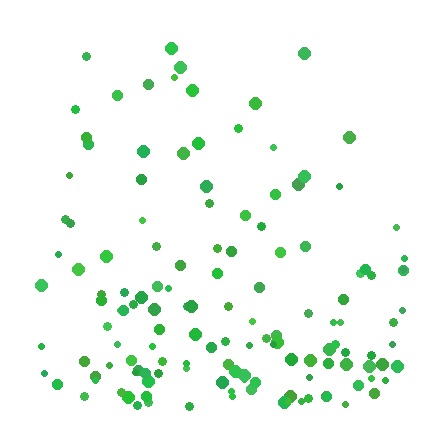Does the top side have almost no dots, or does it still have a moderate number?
Still a moderate number, just noticeably fewer than the bottom.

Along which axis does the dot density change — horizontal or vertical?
Vertical.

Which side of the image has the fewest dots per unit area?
The top.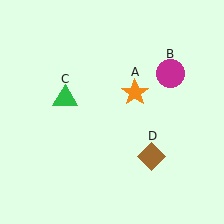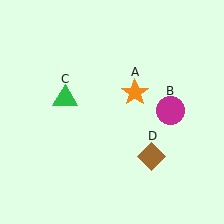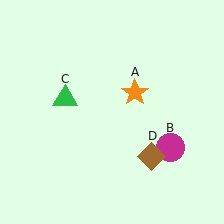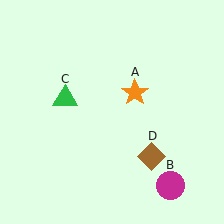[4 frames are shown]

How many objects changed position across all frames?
1 object changed position: magenta circle (object B).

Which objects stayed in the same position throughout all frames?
Orange star (object A) and green triangle (object C) and brown diamond (object D) remained stationary.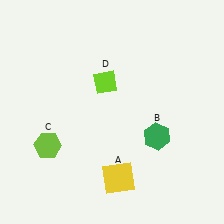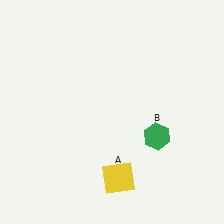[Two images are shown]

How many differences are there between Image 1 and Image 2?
There are 2 differences between the two images.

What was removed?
The lime diamond (D), the lime hexagon (C) were removed in Image 2.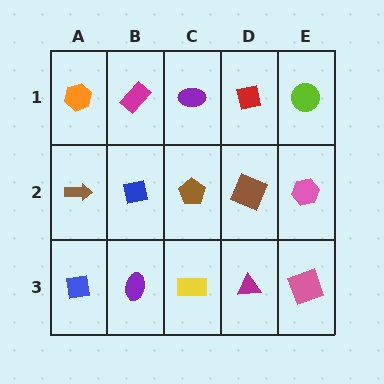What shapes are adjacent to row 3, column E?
A pink hexagon (row 2, column E), a magenta triangle (row 3, column D).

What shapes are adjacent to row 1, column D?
A brown square (row 2, column D), a purple ellipse (row 1, column C), a lime circle (row 1, column E).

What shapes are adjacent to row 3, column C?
A brown pentagon (row 2, column C), a purple ellipse (row 3, column B), a magenta triangle (row 3, column D).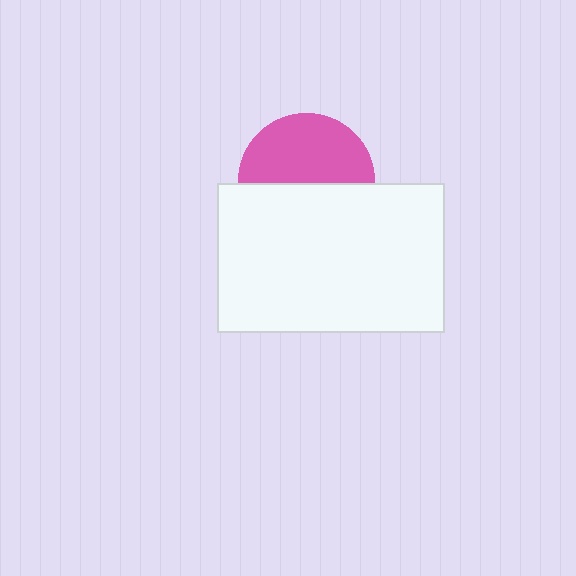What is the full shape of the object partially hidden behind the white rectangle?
The partially hidden object is a pink circle.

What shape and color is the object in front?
The object in front is a white rectangle.